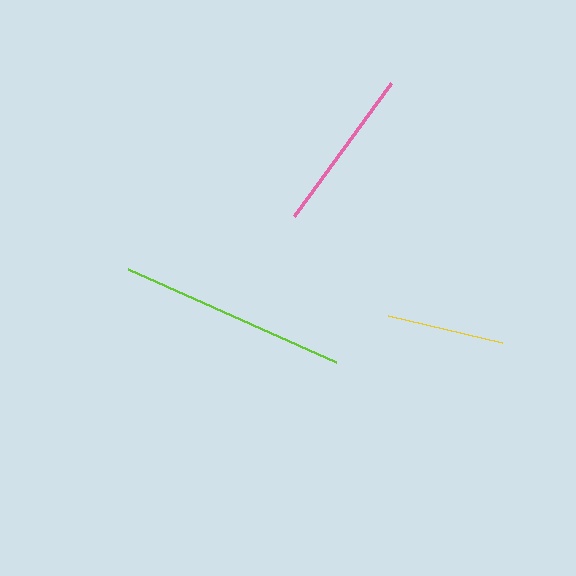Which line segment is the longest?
The lime line is the longest at approximately 229 pixels.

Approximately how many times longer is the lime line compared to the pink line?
The lime line is approximately 1.4 times the length of the pink line.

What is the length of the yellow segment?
The yellow segment is approximately 117 pixels long.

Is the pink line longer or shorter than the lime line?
The lime line is longer than the pink line.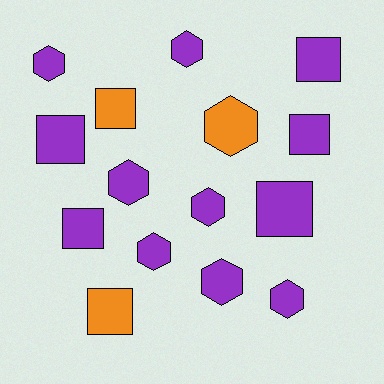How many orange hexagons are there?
There is 1 orange hexagon.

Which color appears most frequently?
Purple, with 12 objects.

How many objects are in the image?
There are 15 objects.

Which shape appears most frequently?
Hexagon, with 8 objects.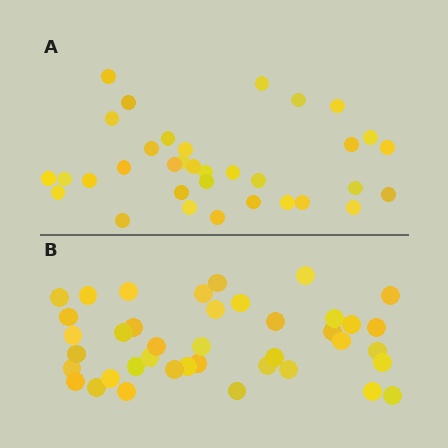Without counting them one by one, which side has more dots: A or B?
Region B (the bottom region) has more dots.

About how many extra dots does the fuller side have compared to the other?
Region B has about 6 more dots than region A.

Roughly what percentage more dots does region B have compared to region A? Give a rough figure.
About 20% more.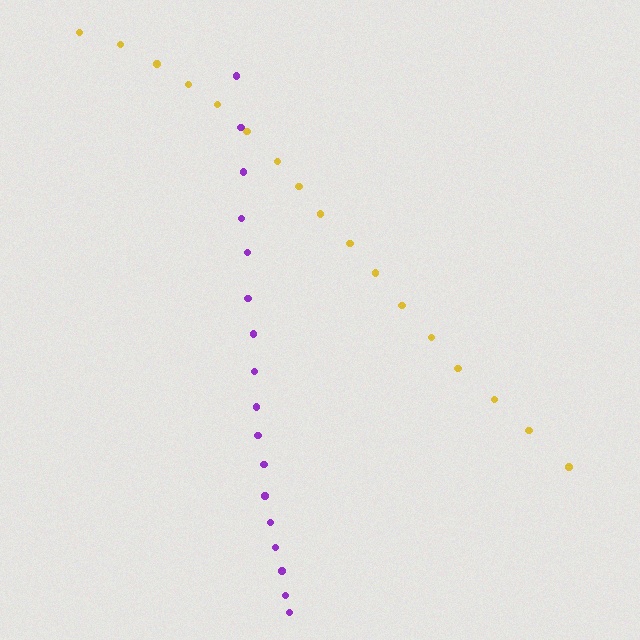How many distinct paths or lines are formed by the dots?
There are 2 distinct paths.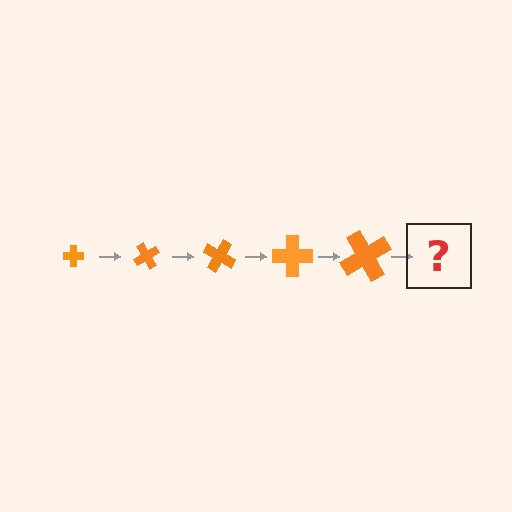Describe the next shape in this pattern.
It should be a cross, larger than the previous one and rotated 300 degrees from the start.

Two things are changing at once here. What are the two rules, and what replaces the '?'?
The two rules are that the cross grows larger each step and it rotates 60 degrees each step. The '?' should be a cross, larger than the previous one and rotated 300 degrees from the start.